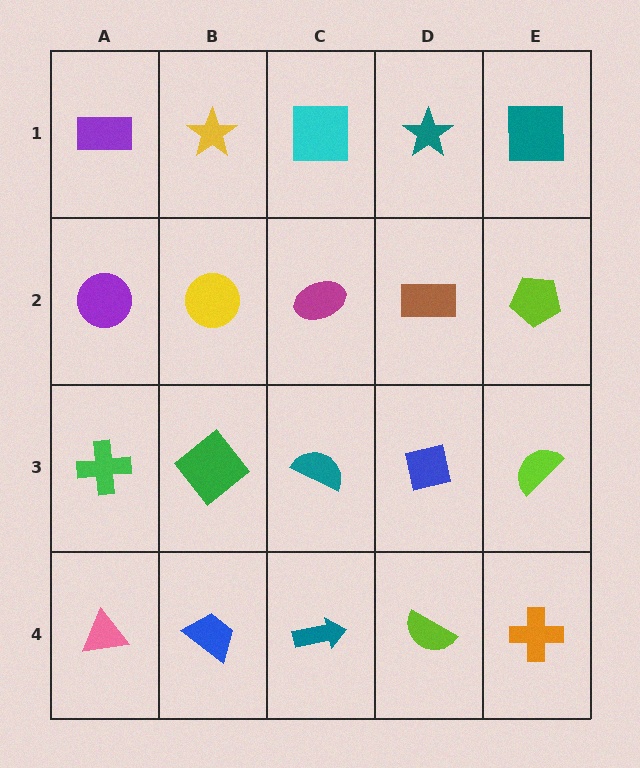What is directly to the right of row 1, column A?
A yellow star.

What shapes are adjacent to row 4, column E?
A lime semicircle (row 3, column E), a lime semicircle (row 4, column D).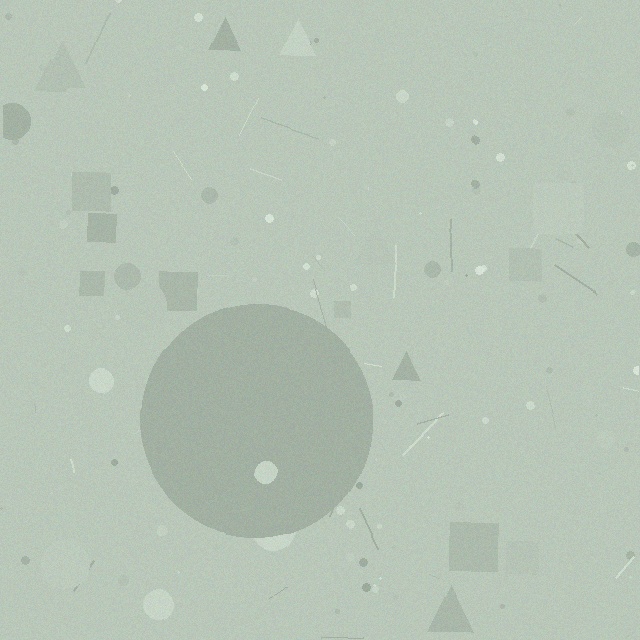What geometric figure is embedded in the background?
A circle is embedded in the background.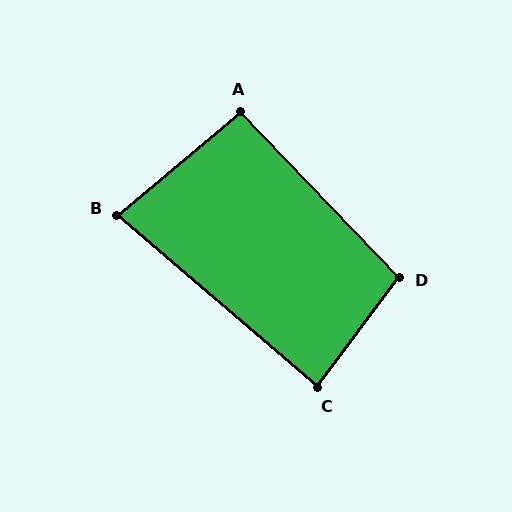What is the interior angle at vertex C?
Approximately 86 degrees (approximately right).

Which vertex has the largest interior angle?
D, at approximately 99 degrees.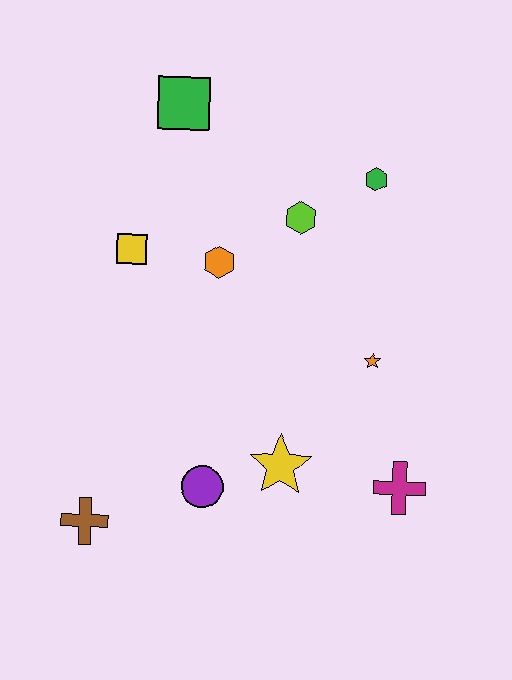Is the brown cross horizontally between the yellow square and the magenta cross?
No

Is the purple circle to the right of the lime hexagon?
No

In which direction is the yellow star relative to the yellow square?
The yellow star is below the yellow square.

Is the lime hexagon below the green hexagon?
Yes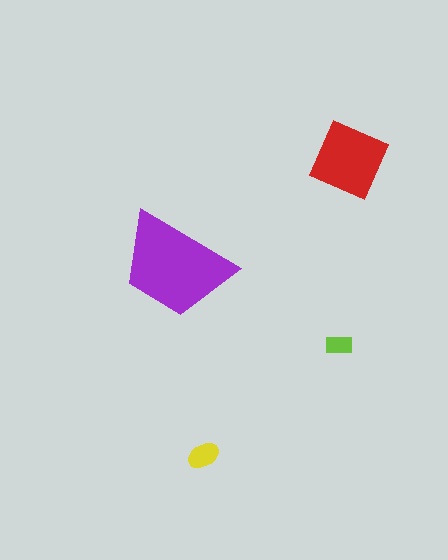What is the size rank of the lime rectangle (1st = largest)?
4th.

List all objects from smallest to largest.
The lime rectangle, the yellow ellipse, the red diamond, the purple trapezoid.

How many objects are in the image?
There are 4 objects in the image.